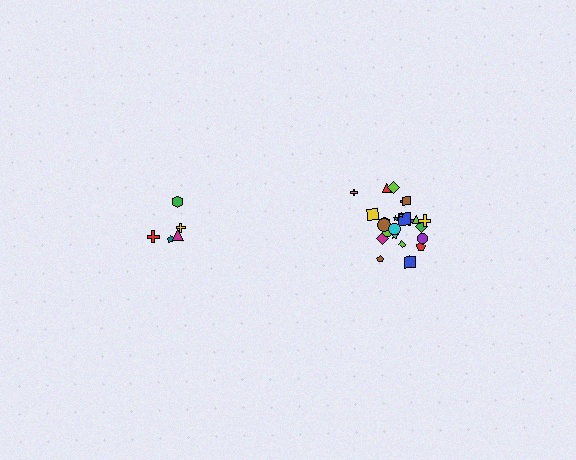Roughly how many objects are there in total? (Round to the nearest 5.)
Roughly 30 objects in total.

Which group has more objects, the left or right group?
The right group.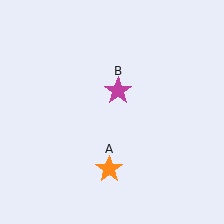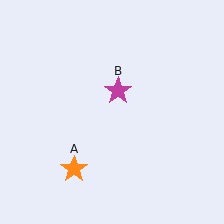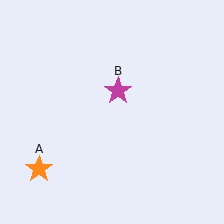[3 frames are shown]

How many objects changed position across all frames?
1 object changed position: orange star (object A).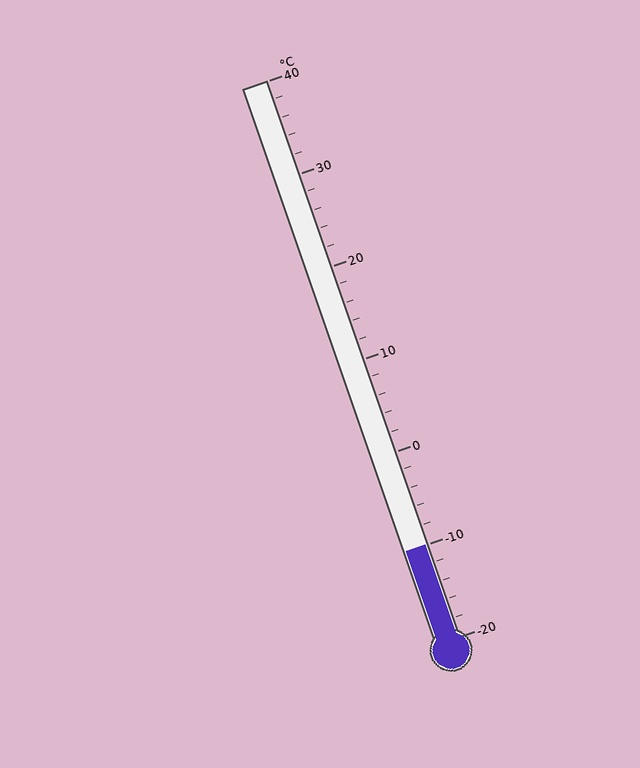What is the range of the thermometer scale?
The thermometer scale ranges from -20°C to 40°C.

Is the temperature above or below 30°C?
The temperature is below 30°C.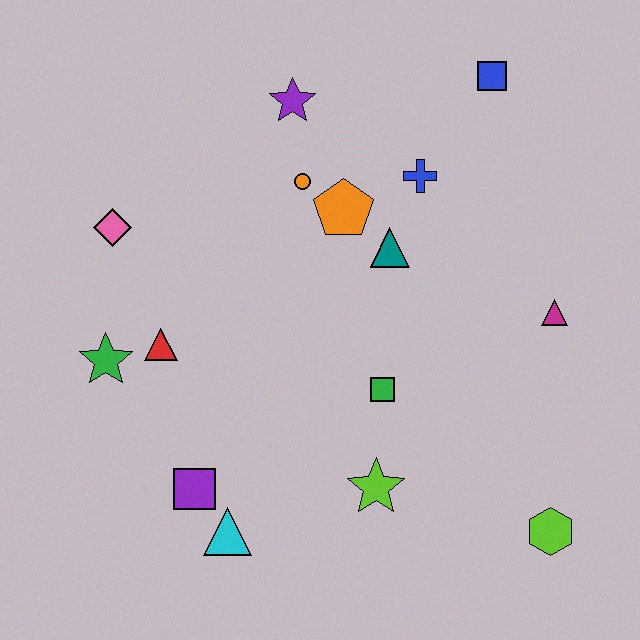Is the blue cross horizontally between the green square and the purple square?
No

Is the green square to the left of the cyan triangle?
No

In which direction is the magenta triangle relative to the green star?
The magenta triangle is to the right of the green star.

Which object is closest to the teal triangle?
The orange pentagon is closest to the teal triangle.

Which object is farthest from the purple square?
The blue square is farthest from the purple square.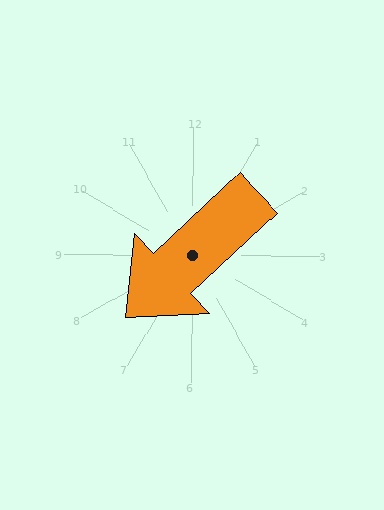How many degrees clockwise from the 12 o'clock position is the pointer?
Approximately 227 degrees.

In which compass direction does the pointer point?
Southwest.